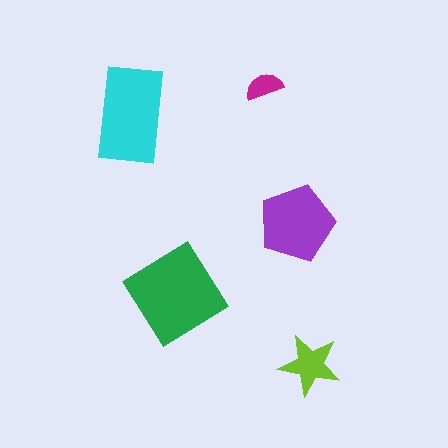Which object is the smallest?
The magenta semicircle.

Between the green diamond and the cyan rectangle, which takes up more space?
The green diamond.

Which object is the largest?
The green diamond.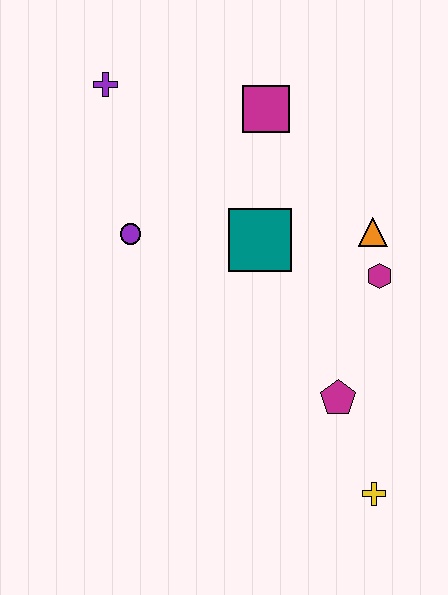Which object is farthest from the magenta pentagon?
The purple cross is farthest from the magenta pentagon.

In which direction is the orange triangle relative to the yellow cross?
The orange triangle is above the yellow cross.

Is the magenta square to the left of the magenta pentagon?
Yes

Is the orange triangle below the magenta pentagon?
No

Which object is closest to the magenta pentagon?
The yellow cross is closest to the magenta pentagon.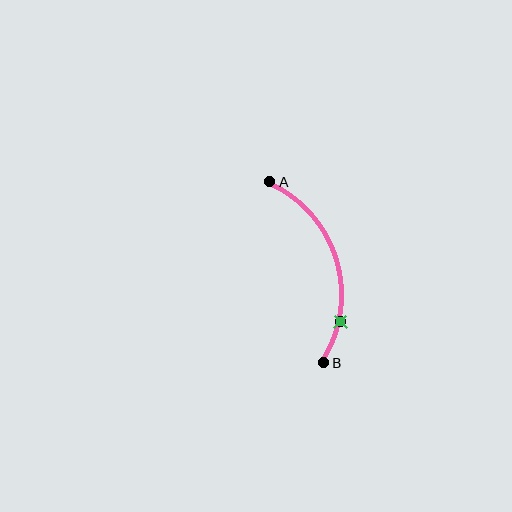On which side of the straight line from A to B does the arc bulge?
The arc bulges to the right of the straight line connecting A and B.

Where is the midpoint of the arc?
The arc midpoint is the point on the curve farthest from the straight line joining A and B. It sits to the right of that line.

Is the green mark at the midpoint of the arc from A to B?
No. The green mark lies on the arc but is closer to endpoint B. The arc midpoint would be at the point on the curve equidistant along the arc from both A and B.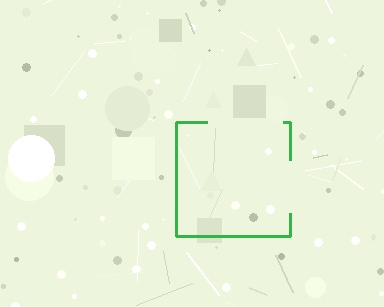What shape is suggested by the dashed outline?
The dashed outline suggests a square.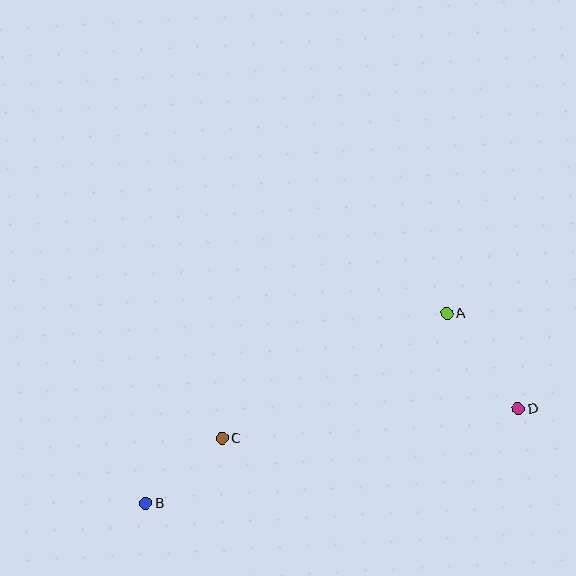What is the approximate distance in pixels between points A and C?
The distance between A and C is approximately 257 pixels.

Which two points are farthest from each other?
Points B and D are farthest from each other.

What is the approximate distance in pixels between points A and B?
The distance between A and B is approximately 356 pixels.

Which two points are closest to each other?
Points B and C are closest to each other.